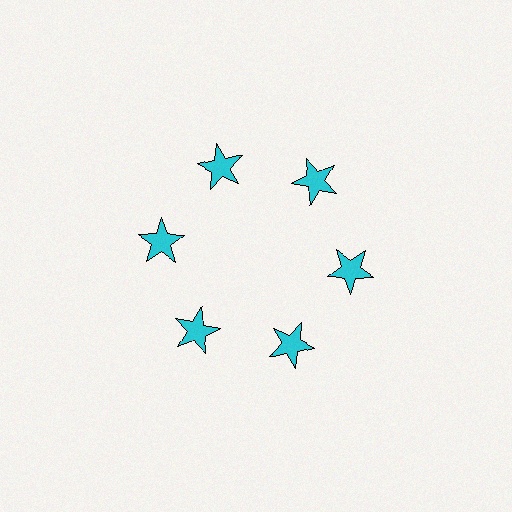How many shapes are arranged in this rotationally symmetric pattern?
There are 6 shapes, arranged in 6 groups of 1.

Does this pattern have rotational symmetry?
Yes, this pattern has 6-fold rotational symmetry. It looks the same after rotating 60 degrees around the center.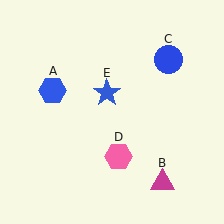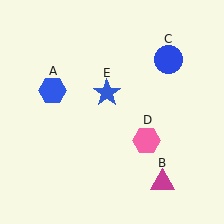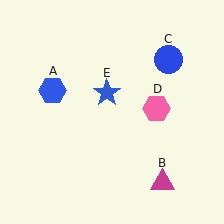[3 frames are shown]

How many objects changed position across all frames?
1 object changed position: pink hexagon (object D).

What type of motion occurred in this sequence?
The pink hexagon (object D) rotated counterclockwise around the center of the scene.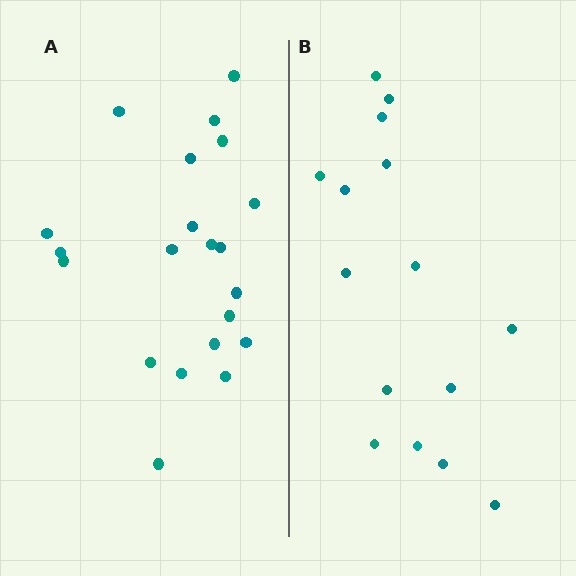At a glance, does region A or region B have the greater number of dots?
Region A (the left region) has more dots.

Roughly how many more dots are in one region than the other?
Region A has about 6 more dots than region B.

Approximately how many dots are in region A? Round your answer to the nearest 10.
About 20 dots. (The exact count is 21, which rounds to 20.)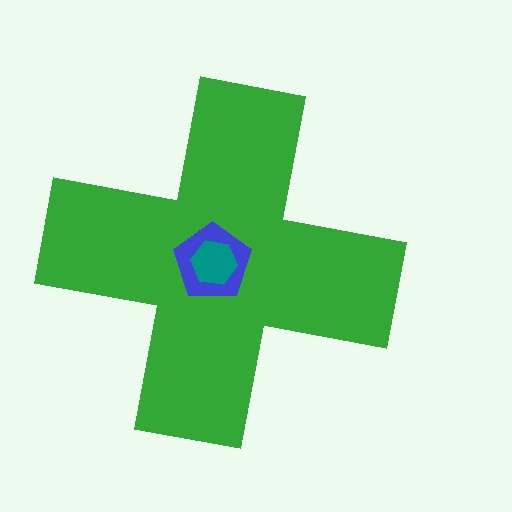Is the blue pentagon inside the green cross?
Yes.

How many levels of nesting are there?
3.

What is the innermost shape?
The teal hexagon.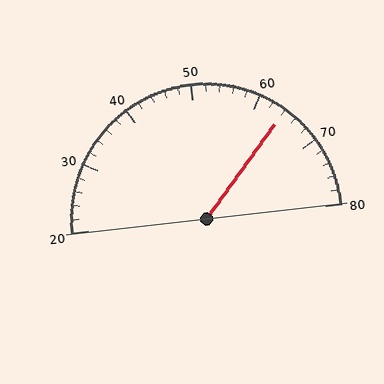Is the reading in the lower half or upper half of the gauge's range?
The reading is in the upper half of the range (20 to 80).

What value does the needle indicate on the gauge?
The needle indicates approximately 64.